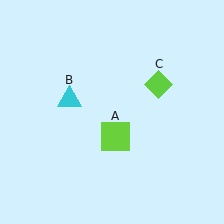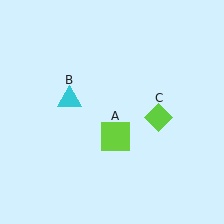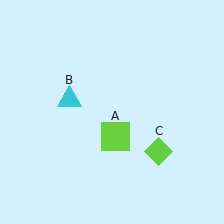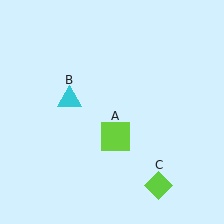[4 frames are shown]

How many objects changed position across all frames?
1 object changed position: lime diamond (object C).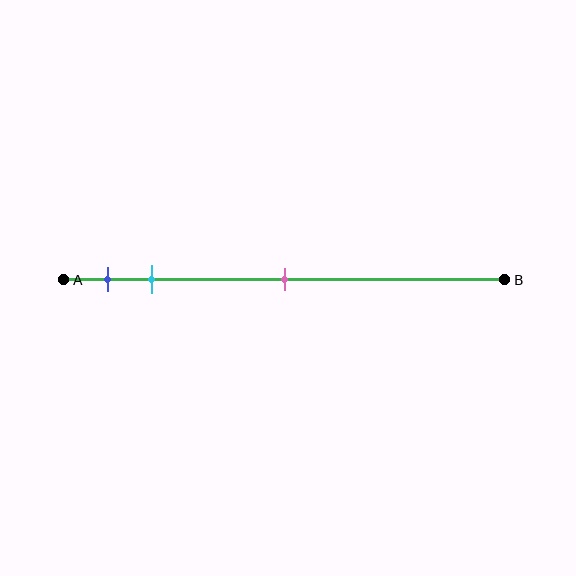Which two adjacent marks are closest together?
The blue and cyan marks are the closest adjacent pair.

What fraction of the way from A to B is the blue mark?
The blue mark is approximately 10% (0.1) of the way from A to B.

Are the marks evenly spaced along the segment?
No, the marks are not evenly spaced.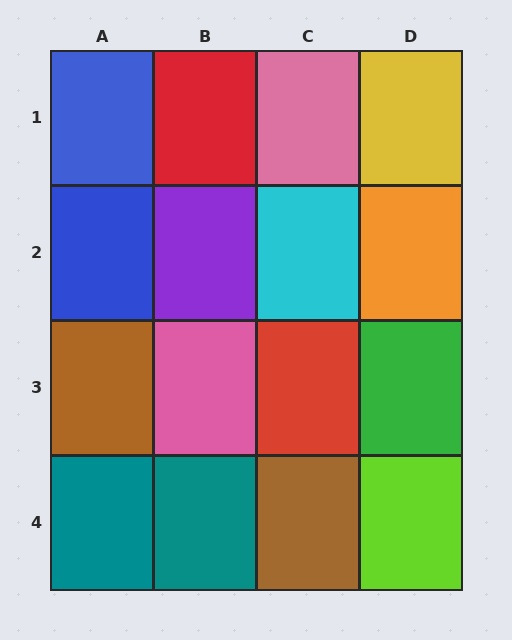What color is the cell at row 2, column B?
Purple.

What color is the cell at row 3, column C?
Red.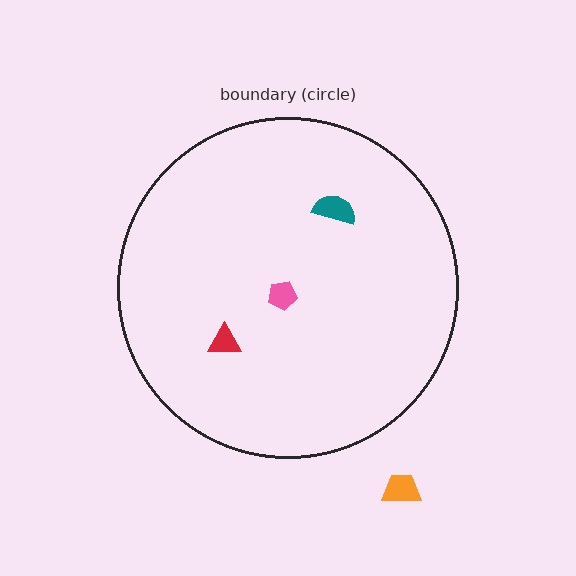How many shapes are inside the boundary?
3 inside, 1 outside.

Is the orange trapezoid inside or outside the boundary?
Outside.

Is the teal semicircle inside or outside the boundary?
Inside.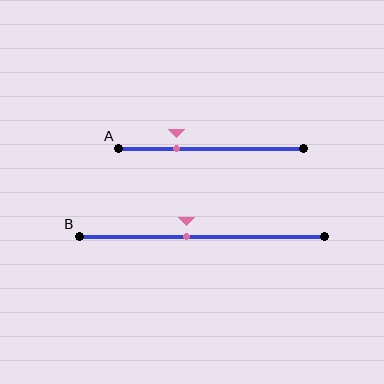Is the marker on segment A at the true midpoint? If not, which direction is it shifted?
No, the marker on segment A is shifted to the left by about 19% of the segment length.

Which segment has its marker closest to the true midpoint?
Segment B has its marker closest to the true midpoint.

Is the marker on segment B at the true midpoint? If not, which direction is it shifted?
No, the marker on segment B is shifted to the left by about 6% of the segment length.